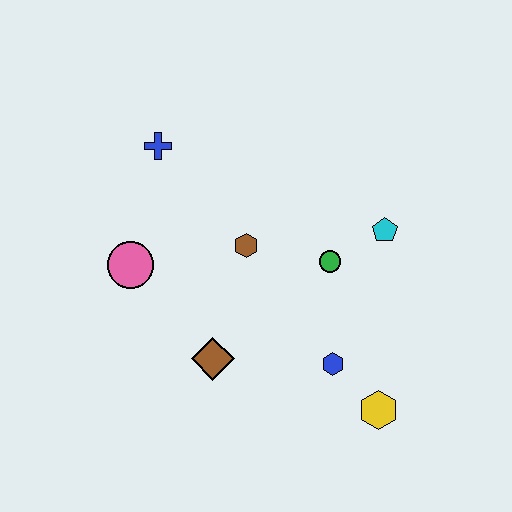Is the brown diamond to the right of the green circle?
No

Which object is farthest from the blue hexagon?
The blue cross is farthest from the blue hexagon.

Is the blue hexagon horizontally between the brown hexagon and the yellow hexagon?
Yes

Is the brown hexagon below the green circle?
No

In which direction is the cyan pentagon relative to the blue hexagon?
The cyan pentagon is above the blue hexagon.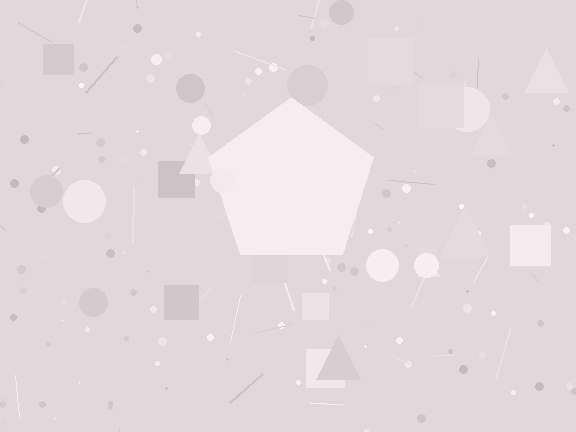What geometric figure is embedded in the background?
A pentagon is embedded in the background.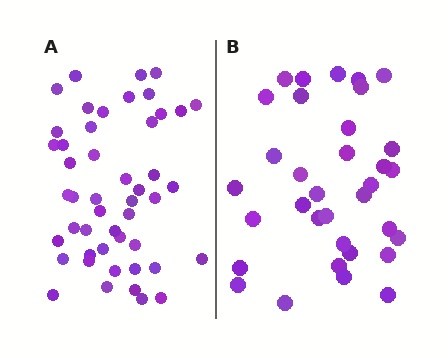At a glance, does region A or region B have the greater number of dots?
Region A (the left region) has more dots.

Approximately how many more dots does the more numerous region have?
Region A has approximately 15 more dots than region B.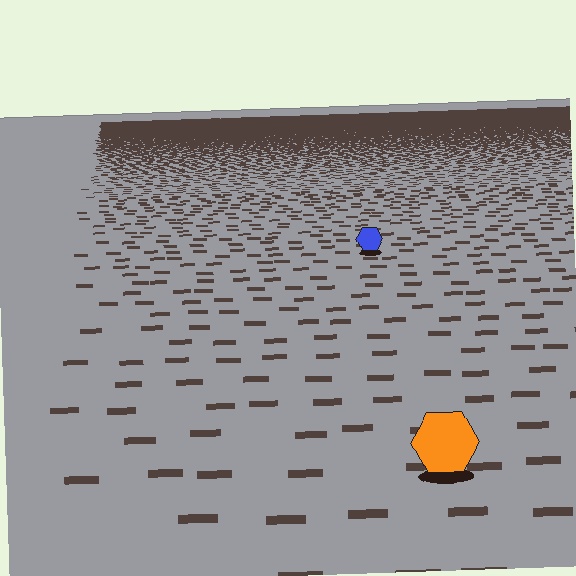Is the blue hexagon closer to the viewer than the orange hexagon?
No. The orange hexagon is closer — you can tell from the texture gradient: the ground texture is coarser near it.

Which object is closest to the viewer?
The orange hexagon is closest. The texture marks near it are larger and more spread out.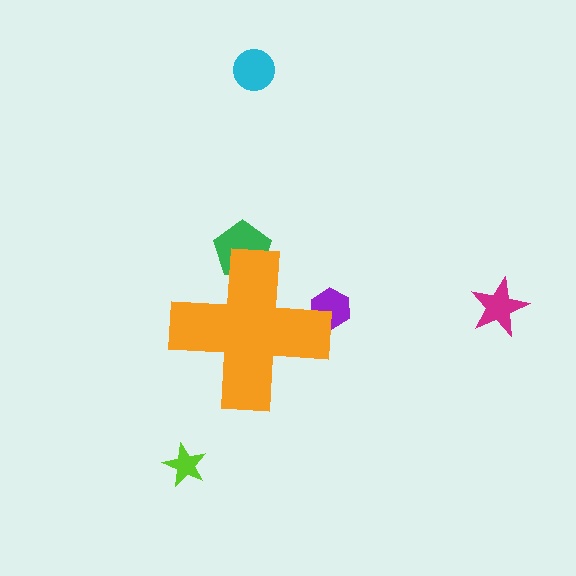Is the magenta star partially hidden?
No, the magenta star is fully visible.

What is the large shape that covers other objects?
An orange cross.